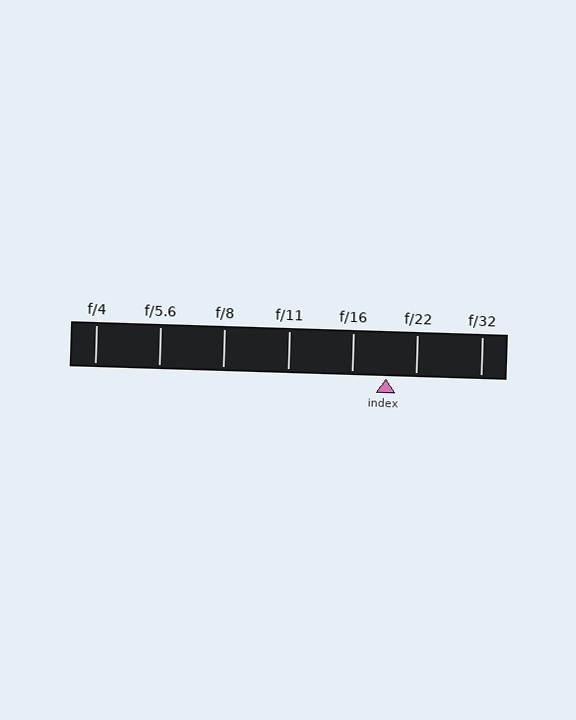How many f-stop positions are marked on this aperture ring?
There are 7 f-stop positions marked.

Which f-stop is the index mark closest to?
The index mark is closest to f/22.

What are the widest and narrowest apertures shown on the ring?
The widest aperture shown is f/4 and the narrowest is f/32.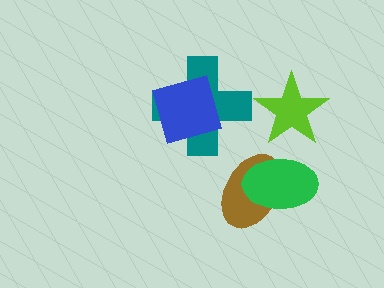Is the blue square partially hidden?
No, no other shape covers it.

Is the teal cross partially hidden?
Yes, it is partially covered by another shape.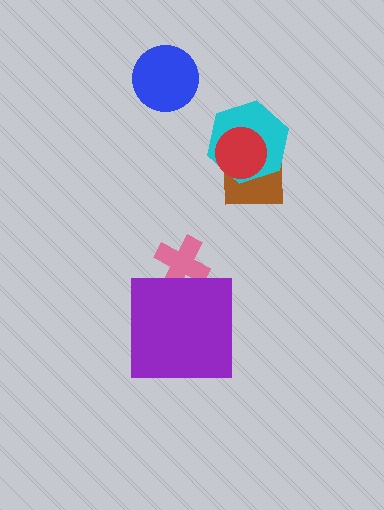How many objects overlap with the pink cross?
1 object overlaps with the pink cross.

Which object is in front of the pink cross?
The purple square is in front of the pink cross.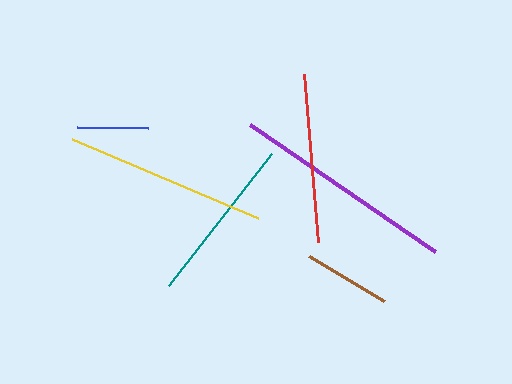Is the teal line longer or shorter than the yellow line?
The yellow line is longer than the teal line.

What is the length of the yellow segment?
The yellow segment is approximately 202 pixels long.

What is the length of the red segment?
The red segment is approximately 168 pixels long.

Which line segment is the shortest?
The blue line is the shortest at approximately 71 pixels.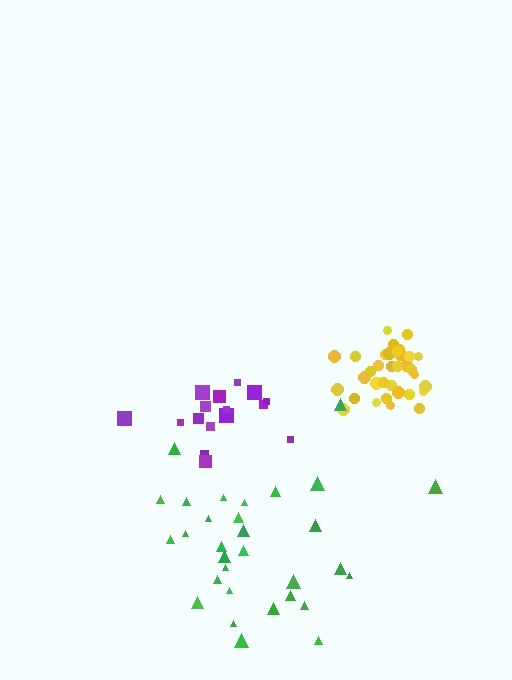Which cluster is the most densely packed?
Yellow.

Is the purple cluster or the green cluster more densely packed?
Purple.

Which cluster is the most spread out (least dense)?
Green.